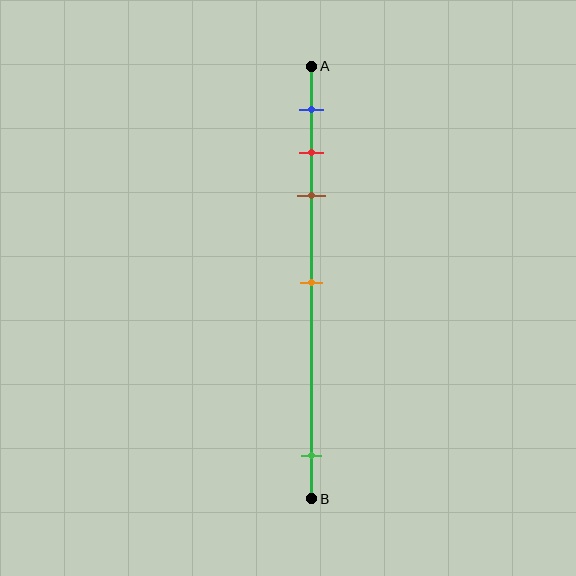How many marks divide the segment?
There are 5 marks dividing the segment.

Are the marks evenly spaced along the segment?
No, the marks are not evenly spaced.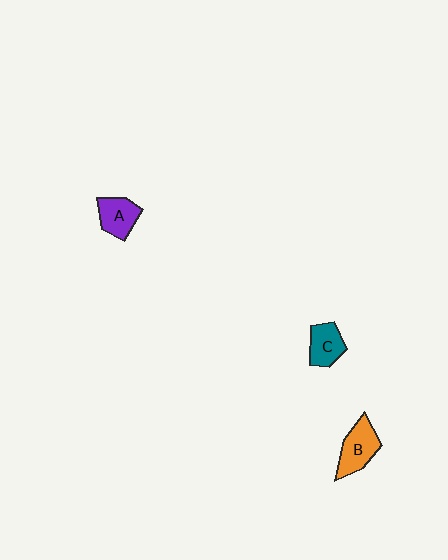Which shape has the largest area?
Shape B (orange).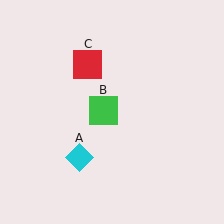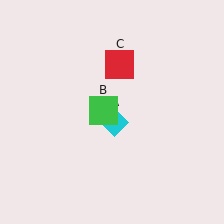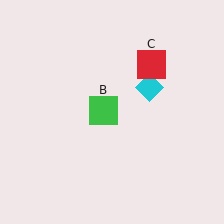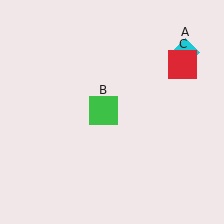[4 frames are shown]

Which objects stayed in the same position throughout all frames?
Green square (object B) remained stationary.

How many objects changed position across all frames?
2 objects changed position: cyan diamond (object A), red square (object C).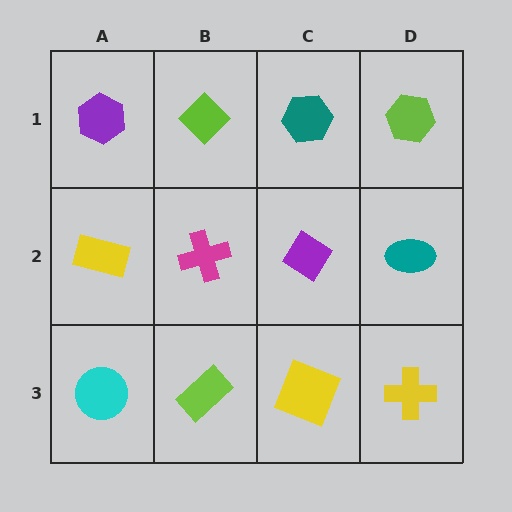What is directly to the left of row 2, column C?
A magenta cross.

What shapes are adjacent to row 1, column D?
A teal ellipse (row 2, column D), a teal hexagon (row 1, column C).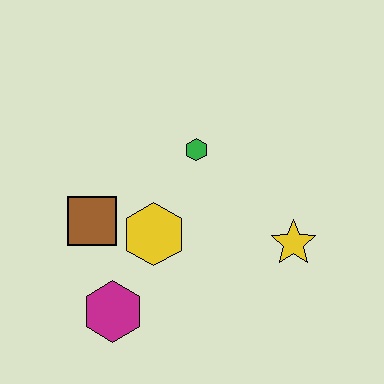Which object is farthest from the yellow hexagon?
The yellow star is farthest from the yellow hexagon.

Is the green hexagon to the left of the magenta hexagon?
No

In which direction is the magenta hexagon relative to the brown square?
The magenta hexagon is below the brown square.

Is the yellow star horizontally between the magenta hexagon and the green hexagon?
No